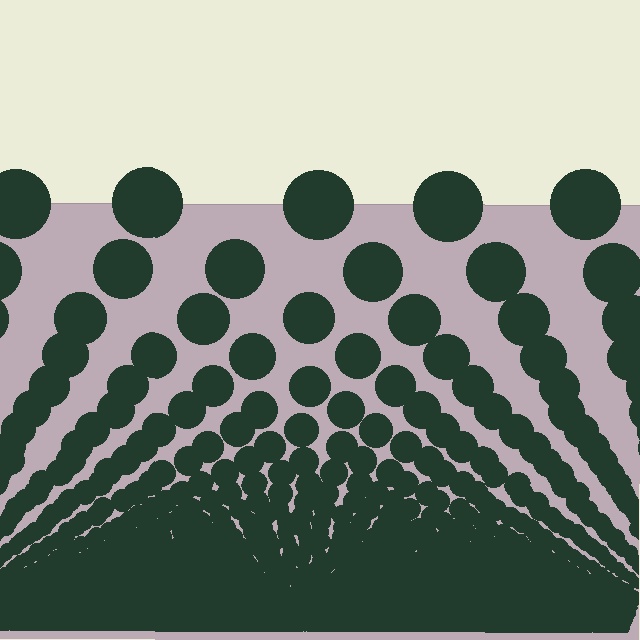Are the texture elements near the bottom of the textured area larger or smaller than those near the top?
Smaller. The gradient is inverted — elements near the bottom are smaller and denser.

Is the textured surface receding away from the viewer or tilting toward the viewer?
The surface appears to tilt toward the viewer. Texture elements get larger and sparser toward the top.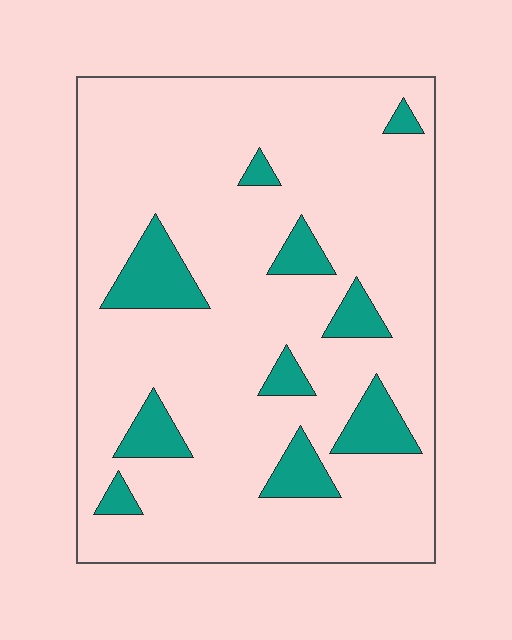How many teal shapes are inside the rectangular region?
10.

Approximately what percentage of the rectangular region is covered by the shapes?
Approximately 15%.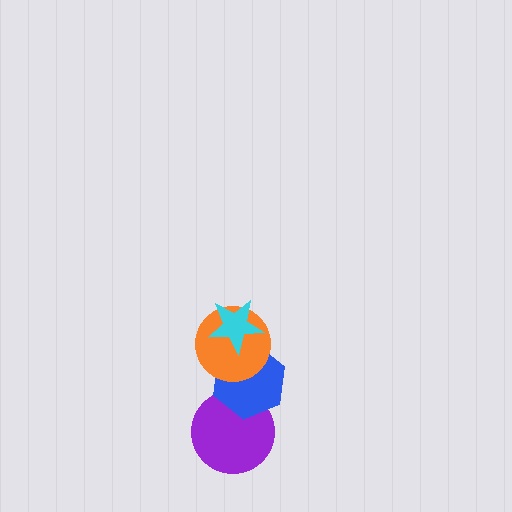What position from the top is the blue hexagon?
The blue hexagon is 3rd from the top.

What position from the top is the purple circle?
The purple circle is 4th from the top.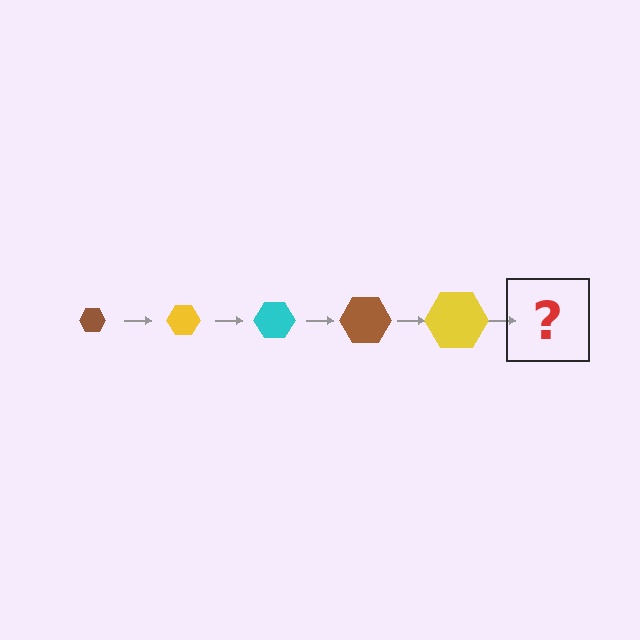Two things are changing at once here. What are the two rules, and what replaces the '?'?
The two rules are that the hexagon grows larger each step and the color cycles through brown, yellow, and cyan. The '?' should be a cyan hexagon, larger than the previous one.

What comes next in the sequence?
The next element should be a cyan hexagon, larger than the previous one.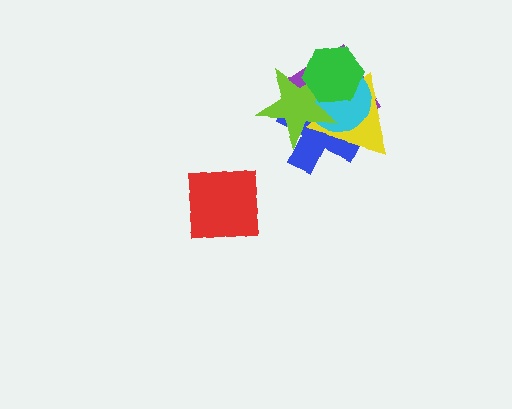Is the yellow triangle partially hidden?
Yes, it is partially covered by another shape.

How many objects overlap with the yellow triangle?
5 objects overlap with the yellow triangle.